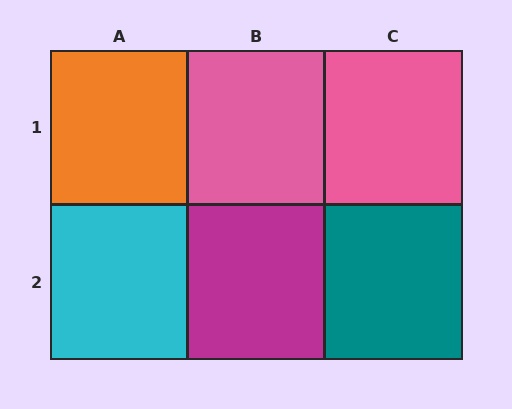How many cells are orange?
1 cell is orange.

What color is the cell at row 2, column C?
Teal.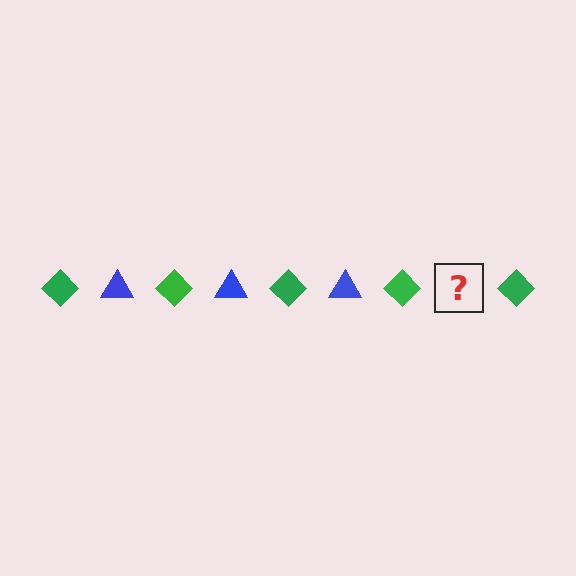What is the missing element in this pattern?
The missing element is a blue triangle.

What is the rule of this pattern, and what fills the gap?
The rule is that the pattern alternates between green diamond and blue triangle. The gap should be filled with a blue triangle.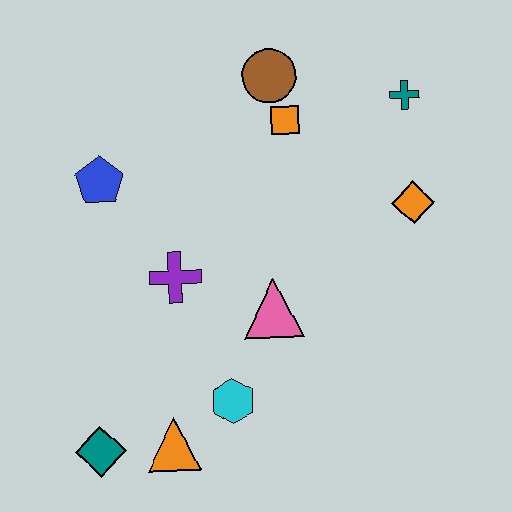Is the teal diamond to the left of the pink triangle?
Yes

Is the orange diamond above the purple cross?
Yes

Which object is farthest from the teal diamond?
The teal cross is farthest from the teal diamond.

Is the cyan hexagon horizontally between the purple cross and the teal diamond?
No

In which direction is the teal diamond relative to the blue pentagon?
The teal diamond is below the blue pentagon.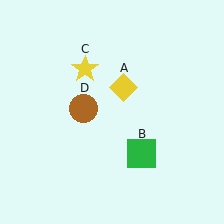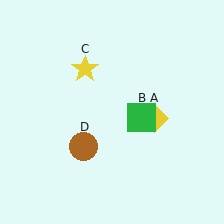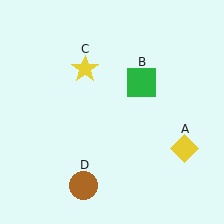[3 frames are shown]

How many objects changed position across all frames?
3 objects changed position: yellow diamond (object A), green square (object B), brown circle (object D).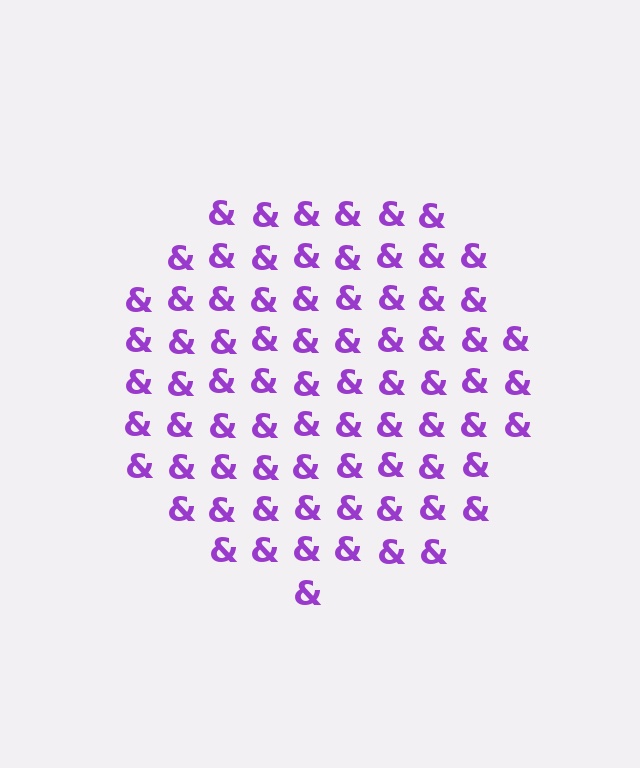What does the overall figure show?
The overall figure shows a circle.